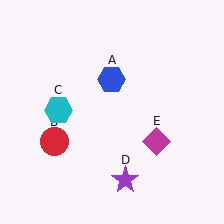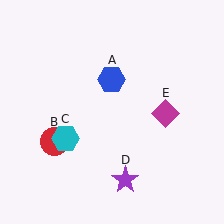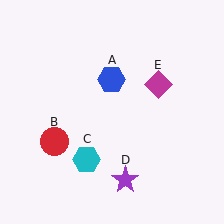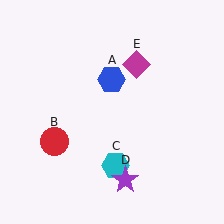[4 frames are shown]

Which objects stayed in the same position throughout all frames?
Blue hexagon (object A) and red circle (object B) and purple star (object D) remained stationary.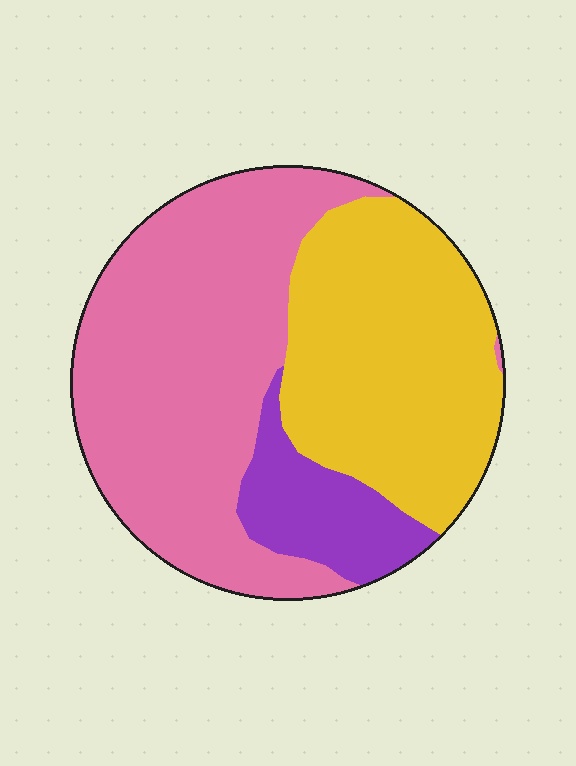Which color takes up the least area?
Purple, at roughly 10%.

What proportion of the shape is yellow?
Yellow covers roughly 40% of the shape.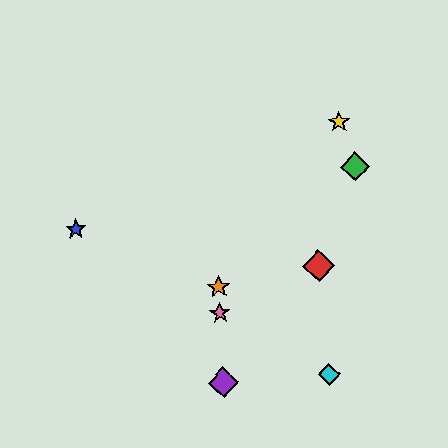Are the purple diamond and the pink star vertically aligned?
Yes, both are at x≈223.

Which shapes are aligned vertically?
The purple diamond, the orange star, the pink star are aligned vertically.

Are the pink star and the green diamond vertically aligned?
No, the pink star is at x≈220 and the green diamond is at x≈355.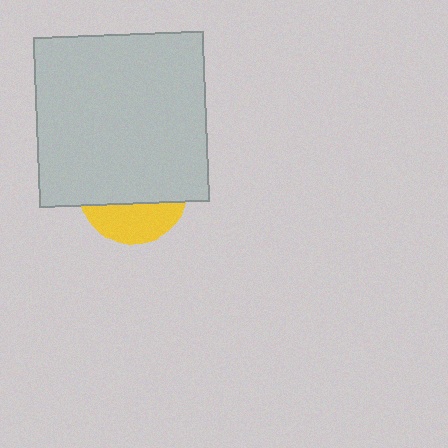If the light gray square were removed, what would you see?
You would see the complete yellow circle.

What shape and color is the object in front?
The object in front is a light gray square.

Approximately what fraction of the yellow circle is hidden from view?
Roughly 67% of the yellow circle is hidden behind the light gray square.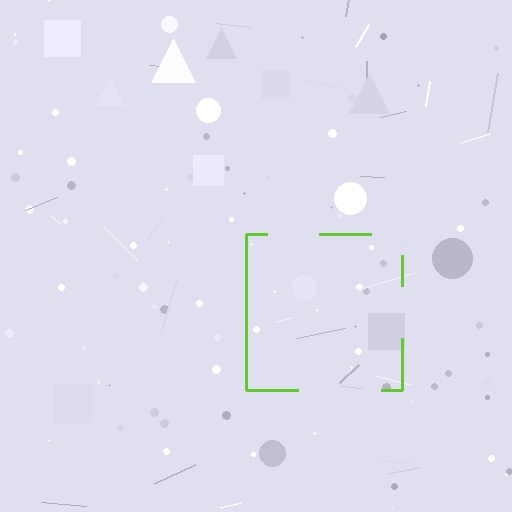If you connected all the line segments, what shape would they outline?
They would outline a square.